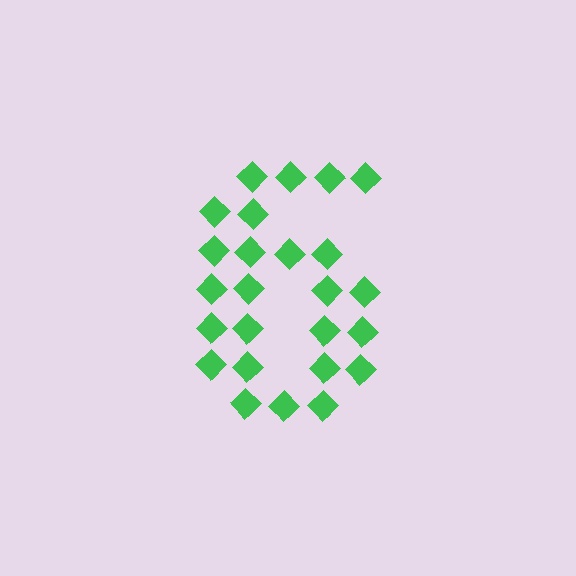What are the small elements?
The small elements are diamonds.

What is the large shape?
The large shape is the digit 6.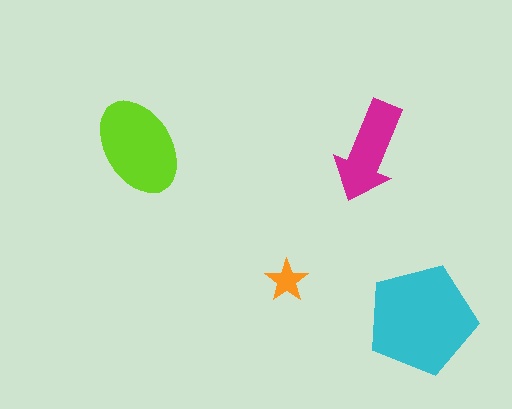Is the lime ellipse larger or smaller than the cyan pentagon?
Smaller.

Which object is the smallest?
The orange star.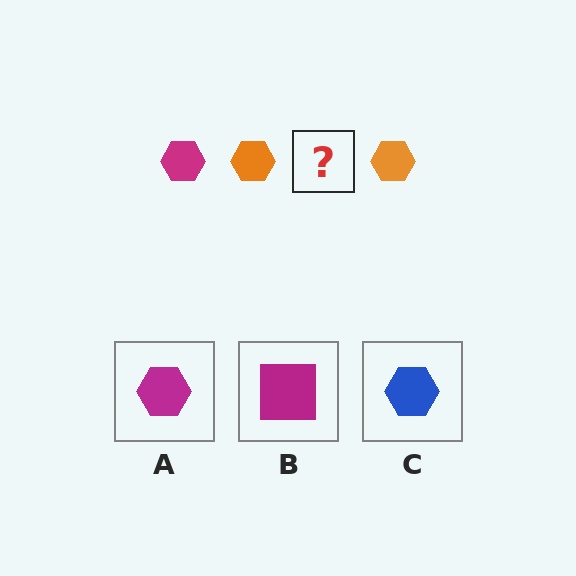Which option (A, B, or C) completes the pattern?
A.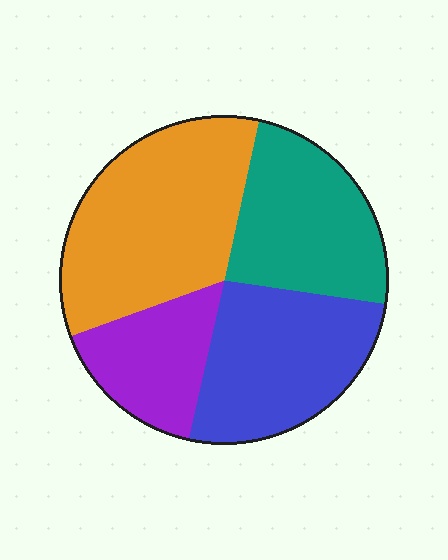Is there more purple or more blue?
Blue.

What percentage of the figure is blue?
Blue takes up about one quarter (1/4) of the figure.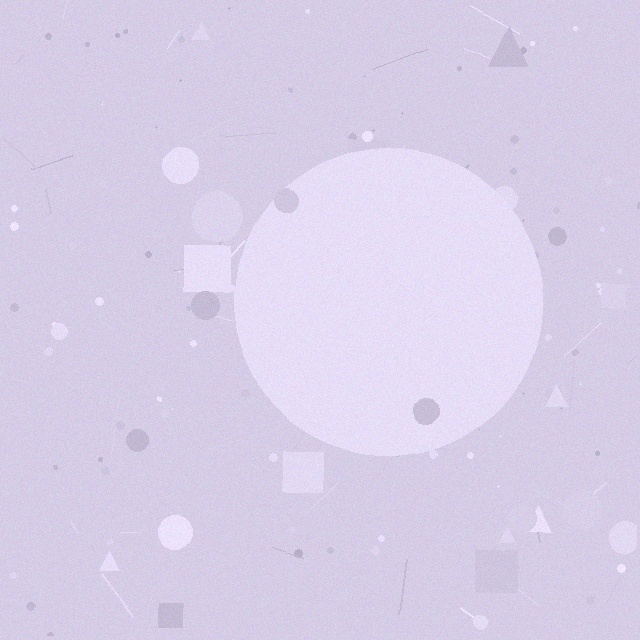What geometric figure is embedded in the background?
A circle is embedded in the background.